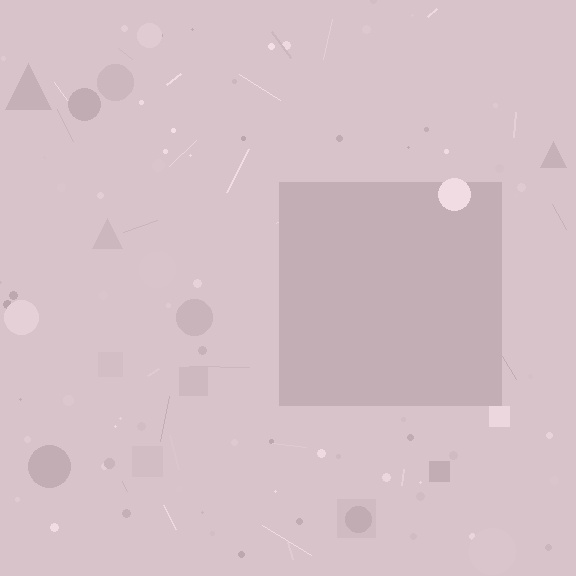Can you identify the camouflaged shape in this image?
The camouflaged shape is a square.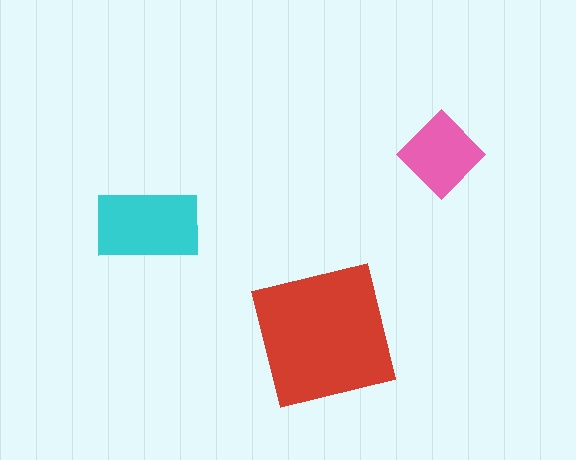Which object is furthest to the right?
The pink diamond is rightmost.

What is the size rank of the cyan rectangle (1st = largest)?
2nd.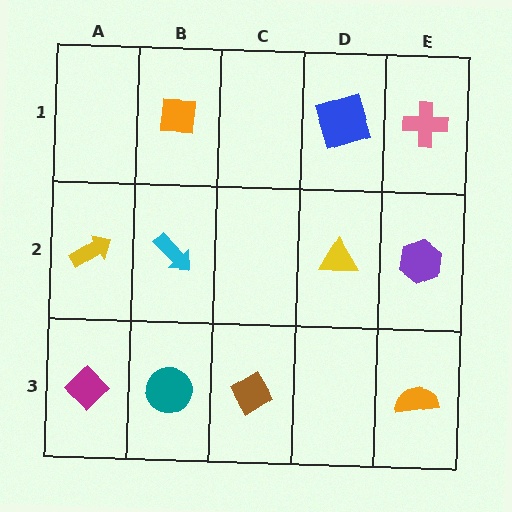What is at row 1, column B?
An orange square.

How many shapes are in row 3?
4 shapes.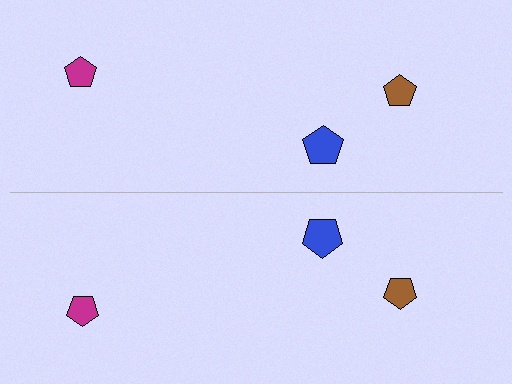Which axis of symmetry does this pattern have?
The pattern has a horizontal axis of symmetry running through the center of the image.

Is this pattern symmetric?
Yes, this pattern has bilateral (reflection) symmetry.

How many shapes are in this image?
There are 6 shapes in this image.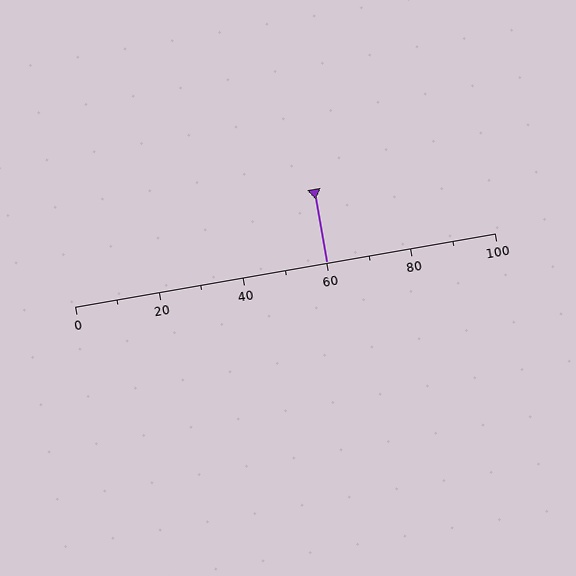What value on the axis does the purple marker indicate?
The marker indicates approximately 60.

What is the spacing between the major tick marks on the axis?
The major ticks are spaced 20 apart.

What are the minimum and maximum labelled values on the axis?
The axis runs from 0 to 100.